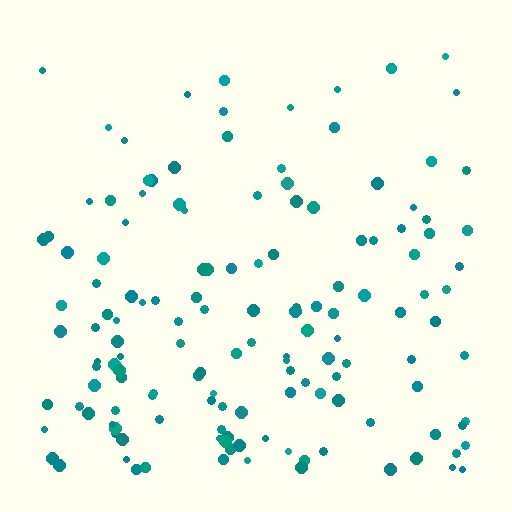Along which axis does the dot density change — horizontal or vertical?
Vertical.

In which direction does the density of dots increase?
From top to bottom, with the bottom side densest.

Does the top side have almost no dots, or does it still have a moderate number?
Still a moderate number, just noticeably fewer than the bottom.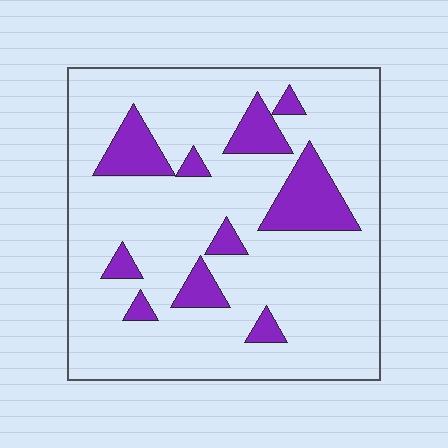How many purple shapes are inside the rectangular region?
10.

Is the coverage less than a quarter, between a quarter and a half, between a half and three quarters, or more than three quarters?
Less than a quarter.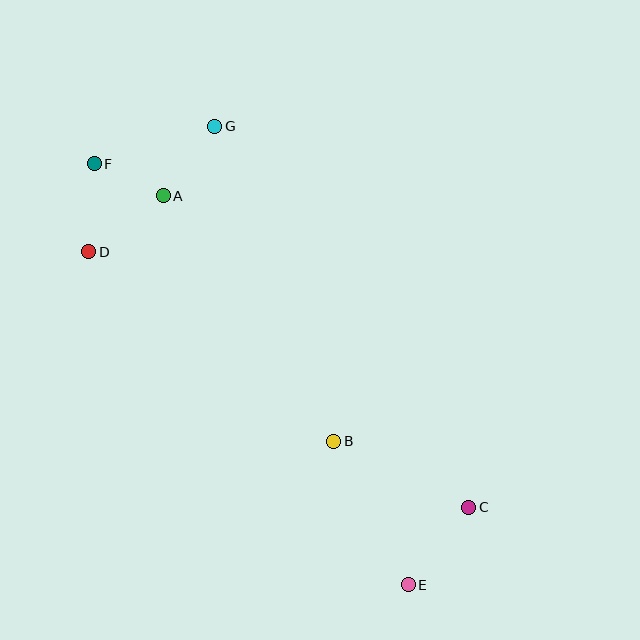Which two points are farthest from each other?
Points E and F are farthest from each other.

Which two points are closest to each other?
Points A and F are closest to each other.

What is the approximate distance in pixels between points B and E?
The distance between B and E is approximately 162 pixels.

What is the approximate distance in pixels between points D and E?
The distance between D and E is approximately 461 pixels.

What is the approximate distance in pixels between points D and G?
The distance between D and G is approximately 178 pixels.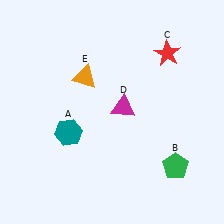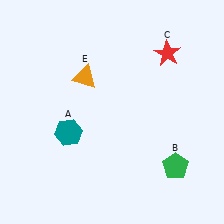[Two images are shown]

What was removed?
The magenta triangle (D) was removed in Image 2.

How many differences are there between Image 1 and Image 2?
There is 1 difference between the two images.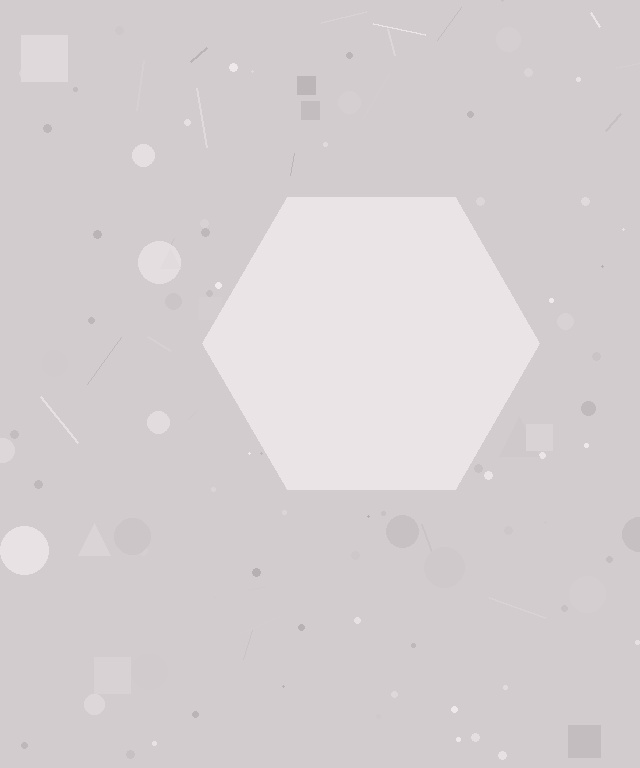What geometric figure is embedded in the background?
A hexagon is embedded in the background.